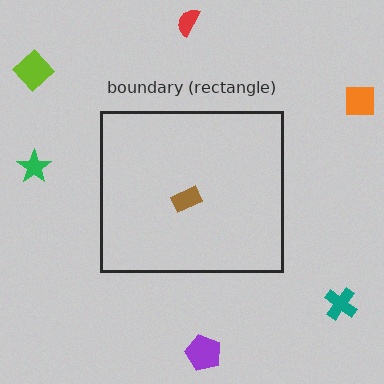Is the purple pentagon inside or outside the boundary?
Outside.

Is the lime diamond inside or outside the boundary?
Outside.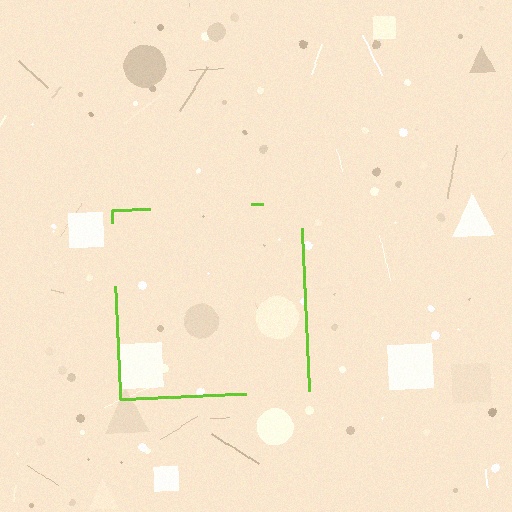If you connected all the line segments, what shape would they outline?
They would outline a square.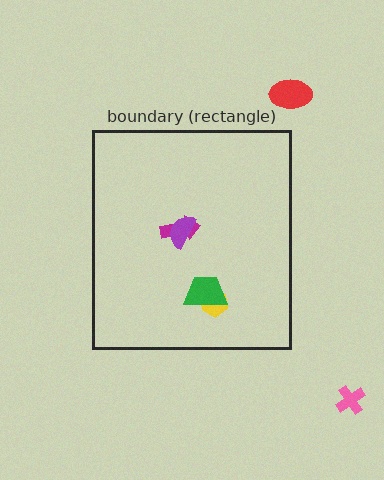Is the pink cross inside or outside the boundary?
Outside.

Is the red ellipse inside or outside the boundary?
Outside.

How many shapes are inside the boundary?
4 inside, 2 outside.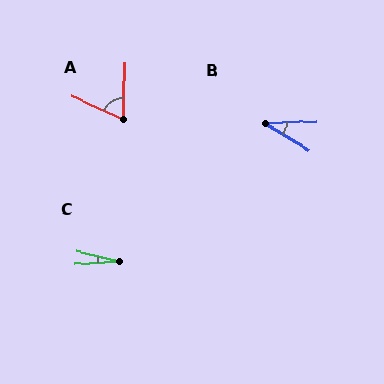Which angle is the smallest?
C, at approximately 17 degrees.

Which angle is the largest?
A, at approximately 67 degrees.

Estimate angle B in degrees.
Approximately 33 degrees.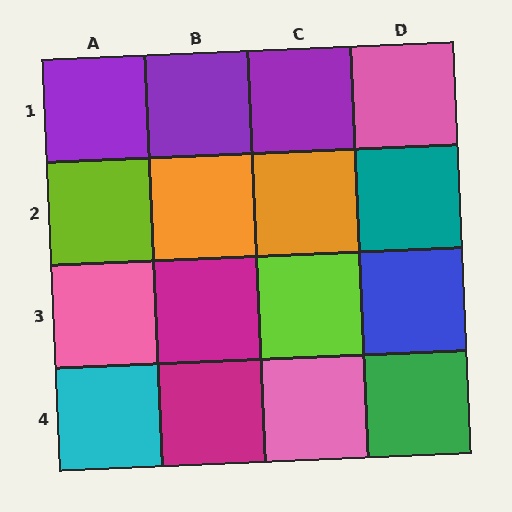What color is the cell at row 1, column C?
Purple.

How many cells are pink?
3 cells are pink.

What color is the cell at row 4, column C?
Pink.